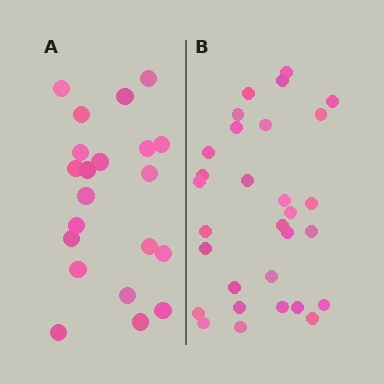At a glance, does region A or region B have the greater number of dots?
Region B (the right region) has more dots.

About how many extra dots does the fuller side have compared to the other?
Region B has roughly 8 or so more dots than region A.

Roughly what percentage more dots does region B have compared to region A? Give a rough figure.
About 45% more.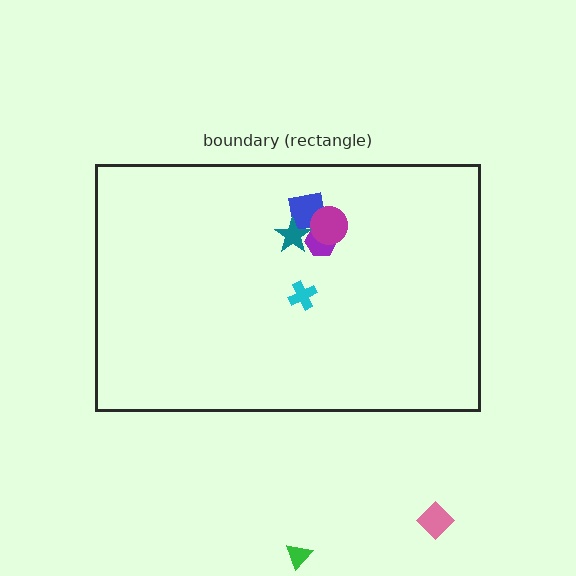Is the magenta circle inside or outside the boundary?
Inside.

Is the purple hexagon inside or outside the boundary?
Inside.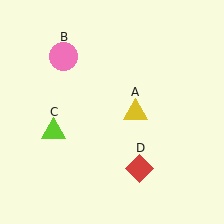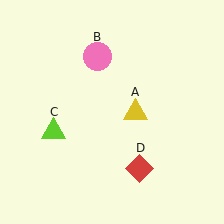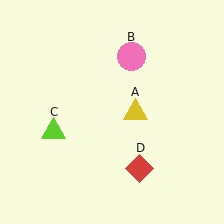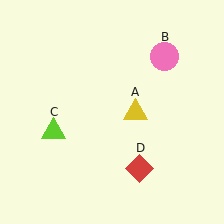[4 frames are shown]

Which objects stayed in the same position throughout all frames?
Yellow triangle (object A) and lime triangle (object C) and red diamond (object D) remained stationary.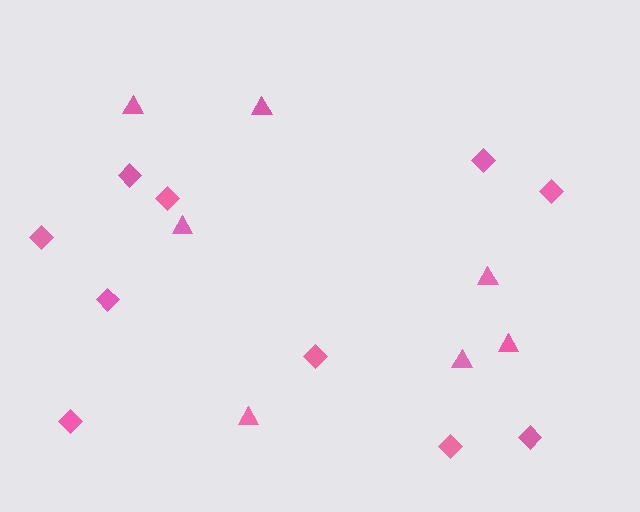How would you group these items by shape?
There are 2 groups: one group of diamonds (10) and one group of triangles (7).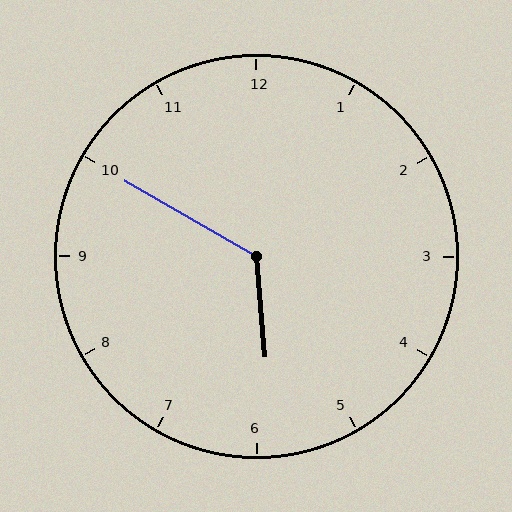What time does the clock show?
5:50.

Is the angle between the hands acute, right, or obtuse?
It is obtuse.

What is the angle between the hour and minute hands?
Approximately 125 degrees.